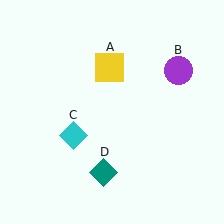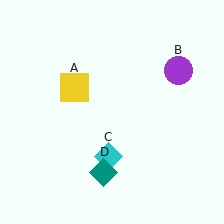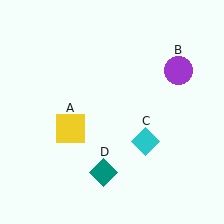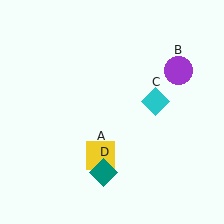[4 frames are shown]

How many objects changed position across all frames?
2 objects changed position: yellow square (object A), cyan diamond (object C).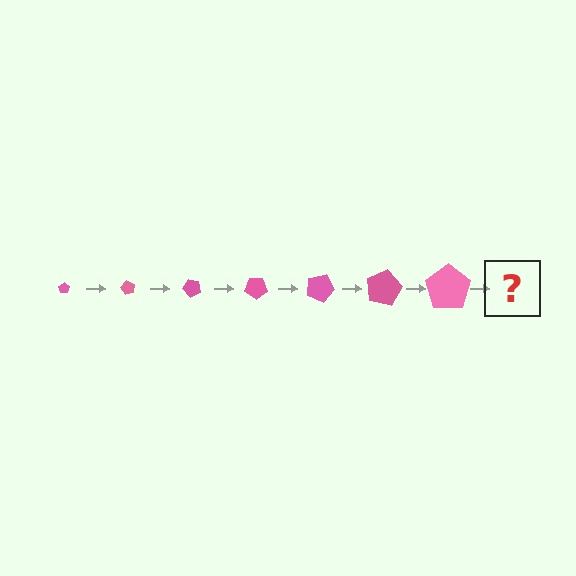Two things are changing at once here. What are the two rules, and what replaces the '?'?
The two rules are that the pentagon grows larger each step and it rotates 60 degrees each step. The '?' should be a pentagon, larger than the previous one and rotated 420 degrees from the start.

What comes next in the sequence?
The next element should be a pentagon, larger than the previous one and rotated 420 degrees from the start.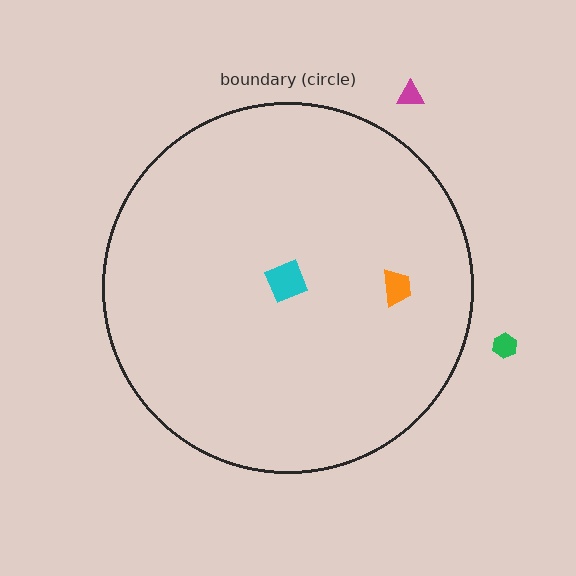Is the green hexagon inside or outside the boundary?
Outside.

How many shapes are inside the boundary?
2 inside, 2 outside.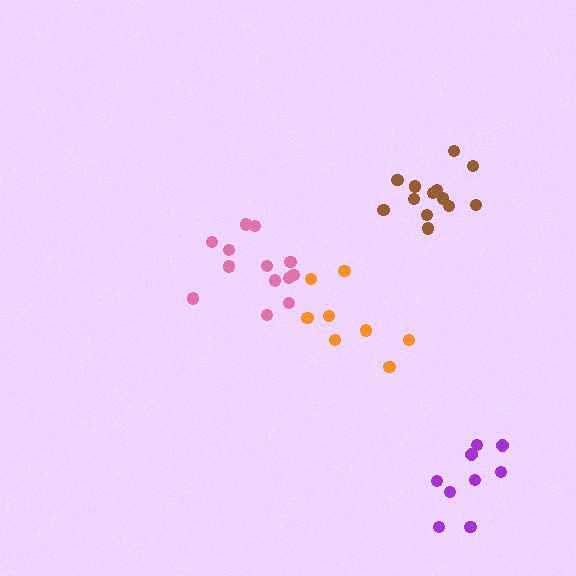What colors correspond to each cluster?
The clusters are colored: pink, brown, orange, purple.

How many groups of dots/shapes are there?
There are 4 groups.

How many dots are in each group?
Group 1: 13 dots, Group 2: 13 dots, Group 3: 8 dots, Group 4: 9 dots (43 total).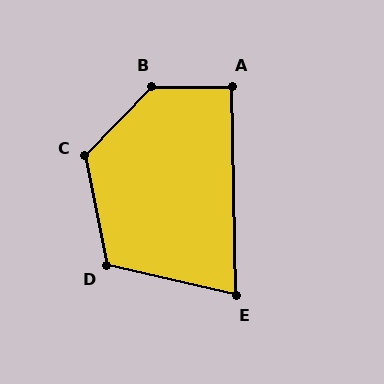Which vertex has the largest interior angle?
B, at approximately 134 degrees.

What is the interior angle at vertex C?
Approximately 125 degrees (obtuse).